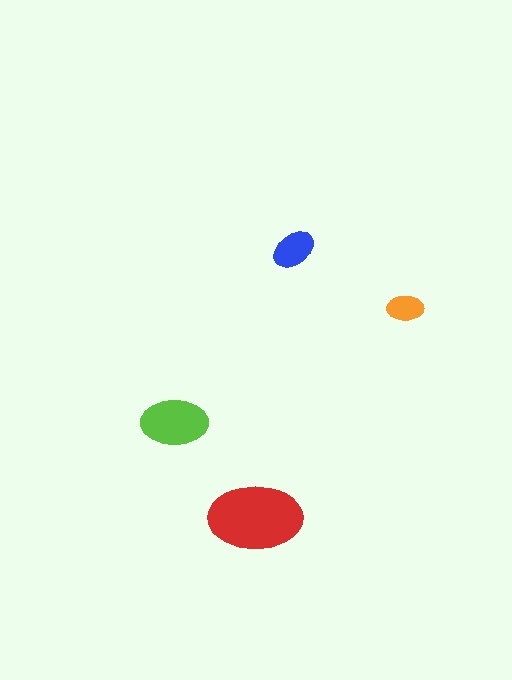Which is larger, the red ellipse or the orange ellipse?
The red one.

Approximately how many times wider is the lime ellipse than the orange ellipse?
About 2 times wider.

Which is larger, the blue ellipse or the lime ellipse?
The lime one.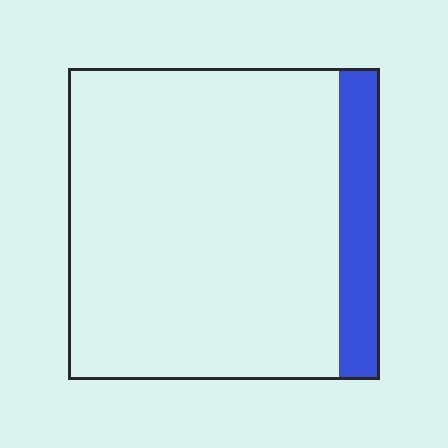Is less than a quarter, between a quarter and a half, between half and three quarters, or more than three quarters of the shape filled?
Less than a quarter.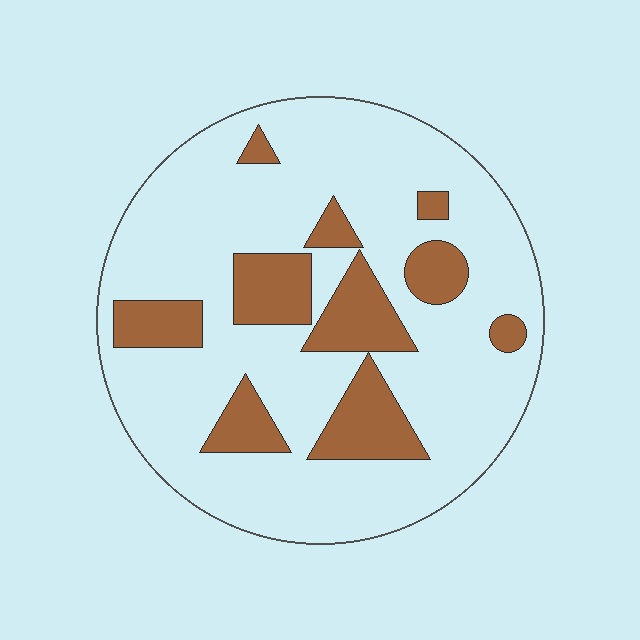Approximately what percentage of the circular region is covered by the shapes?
Approximately 20%.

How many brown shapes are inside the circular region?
10.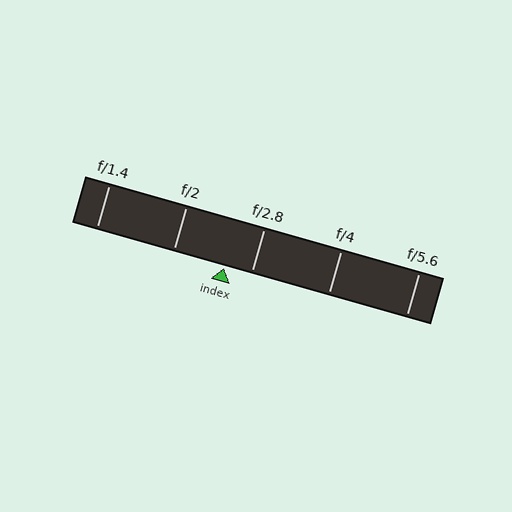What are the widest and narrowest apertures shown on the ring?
The widest aperture shown is f/1.4 and the narrowest is f/5.6.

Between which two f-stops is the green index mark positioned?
The index mark is between f/2 and f/2.8.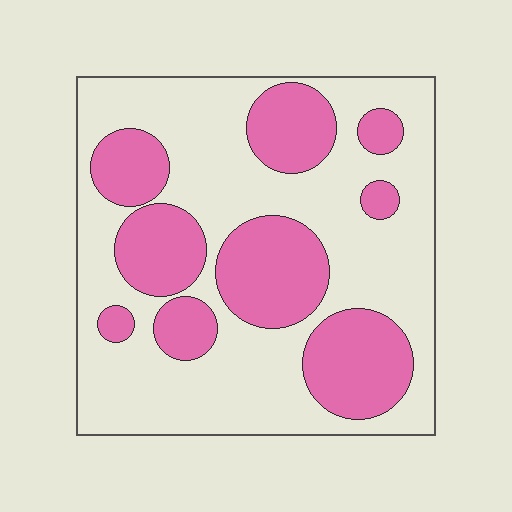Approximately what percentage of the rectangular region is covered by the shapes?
Approximately 35%.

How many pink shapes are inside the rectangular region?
9.